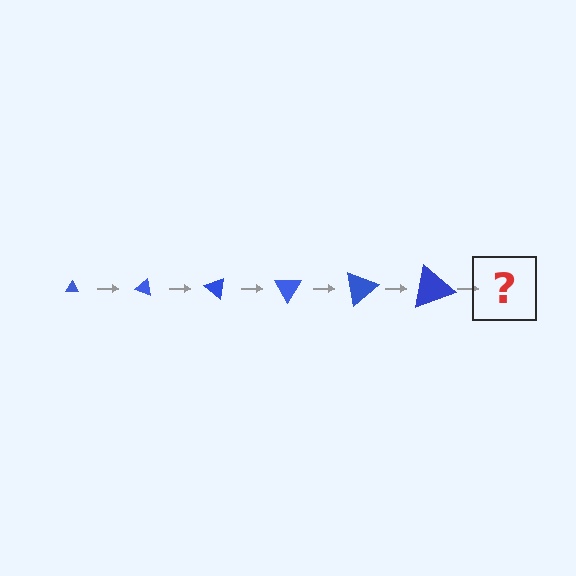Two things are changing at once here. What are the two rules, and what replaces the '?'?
The two rules are that the triangle grows larger each step and it rotates 20 degrees each step. The '?' should be a triangle, larger than the previous one and rotated 120 degrees from the start.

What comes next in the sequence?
The next element should be a triangle, larger than the previous one and rotated 120 degrees from the start.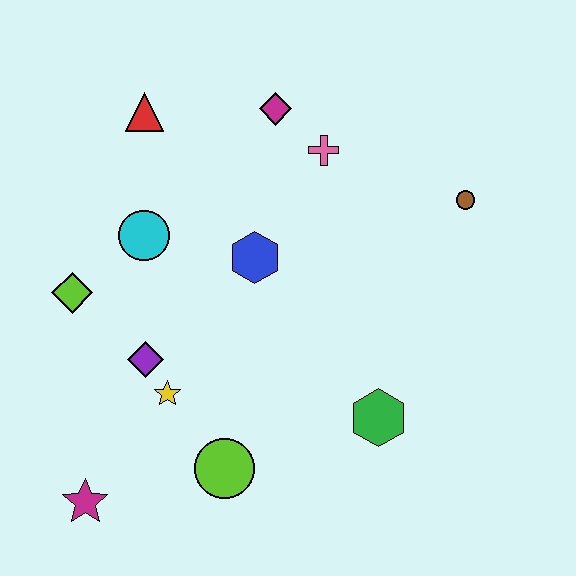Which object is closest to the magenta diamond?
The pink cross is closest to the magenta diamond.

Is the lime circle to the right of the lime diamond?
Yes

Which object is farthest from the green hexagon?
The red triangle is farthest from the green hexagon.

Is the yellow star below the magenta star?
No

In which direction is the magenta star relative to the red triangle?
The magenta star is below the red triangle.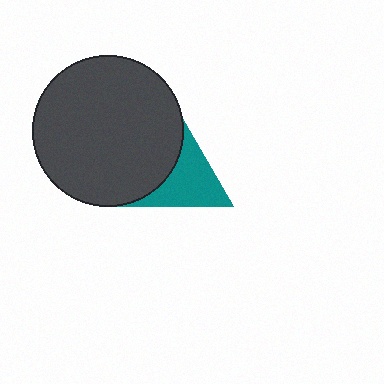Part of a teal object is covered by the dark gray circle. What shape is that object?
It is a triangle.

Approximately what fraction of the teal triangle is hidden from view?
Roughly 55% of the teal triangle is hidden behind the dark gray circle.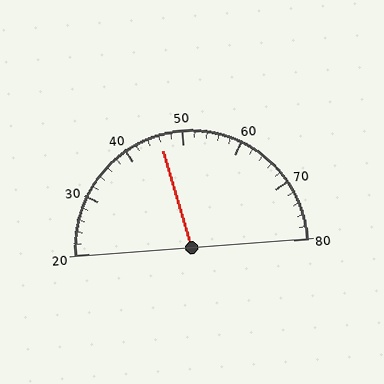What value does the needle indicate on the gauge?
The needle indicates approximately 46.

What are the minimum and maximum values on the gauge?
The gauge ranges from 20 to 80.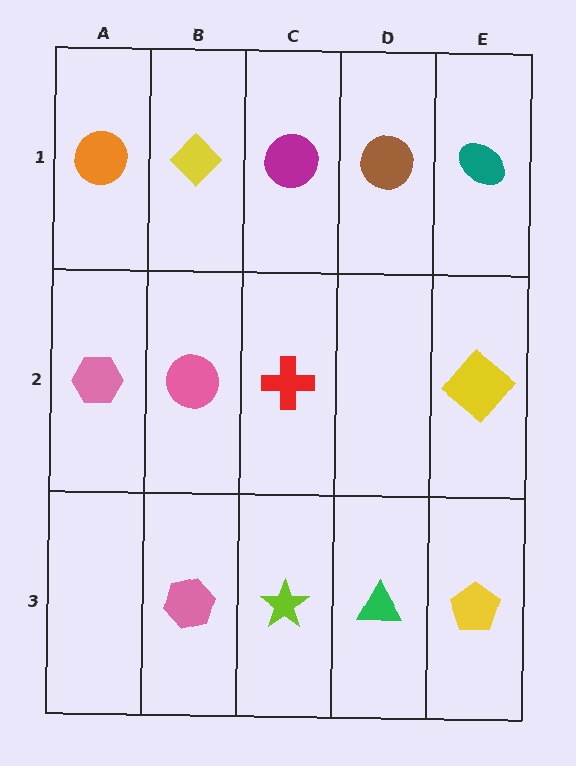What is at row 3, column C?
A lime star.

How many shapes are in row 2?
4 shapes.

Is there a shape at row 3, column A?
No, that cell is empty.